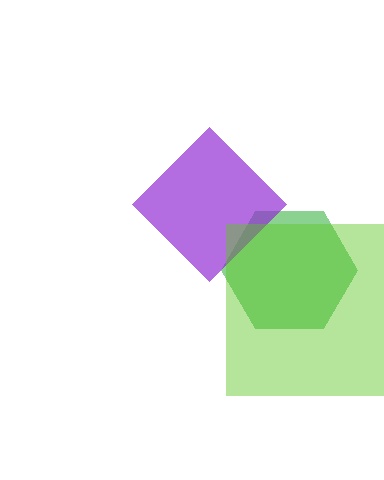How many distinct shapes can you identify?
There are 3 distinct shapes: a green hexagon, a purple diamond, a lime square.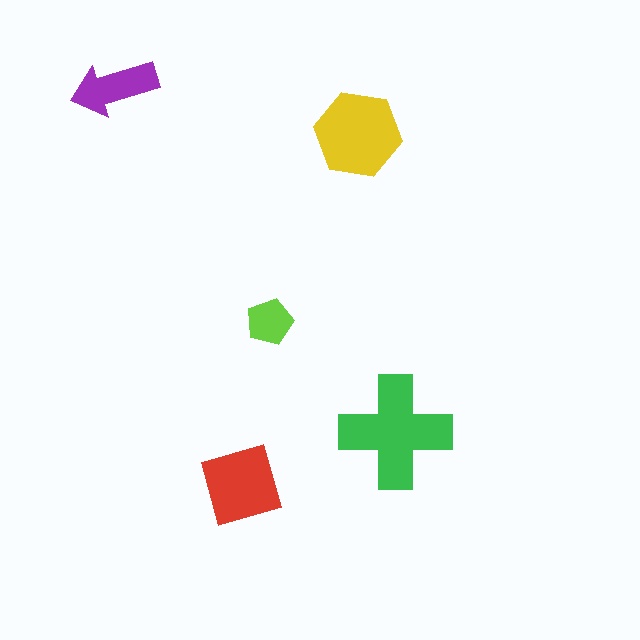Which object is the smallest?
The lime pentagon.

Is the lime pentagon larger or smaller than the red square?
Smaller.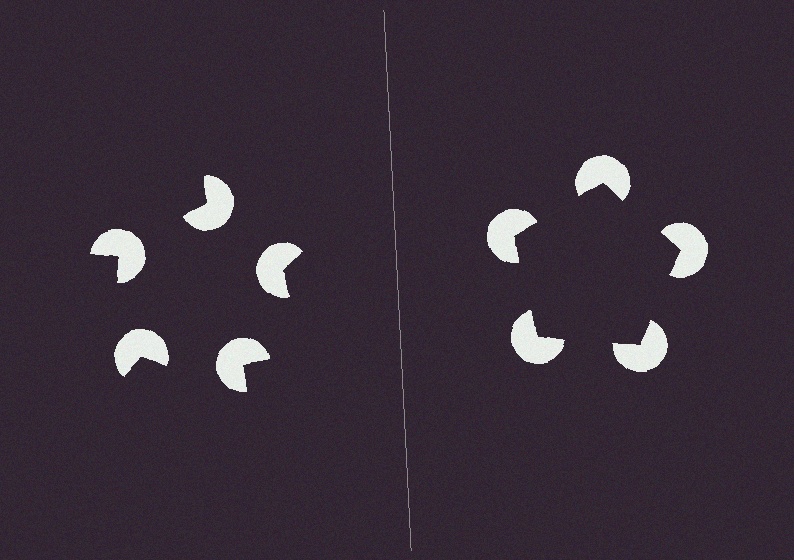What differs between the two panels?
The pac-man discs are positioned identically on both sides; only the wedge orientations differ. On the right they align to a pentagon; on the left they are misaligned.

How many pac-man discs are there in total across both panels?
10 — 5 on each side.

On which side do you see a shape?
An illusory pentagon appears on the right side. On the left side the wedge cuts are rotated, so no coherent shape forms.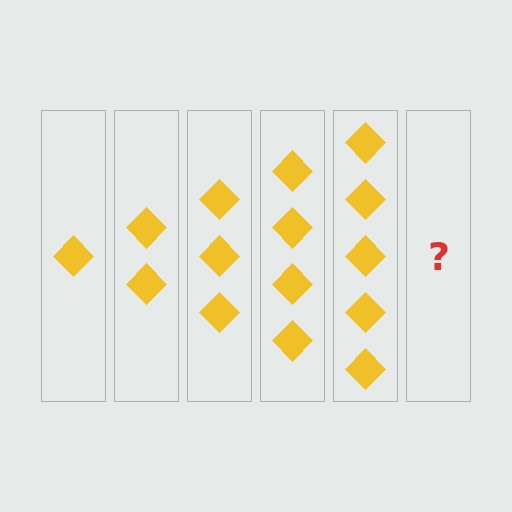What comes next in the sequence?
The next element should be 6 diamonds.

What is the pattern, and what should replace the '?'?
The pattern is that each step adds one more diamond. The '?' should be 6 diamonds.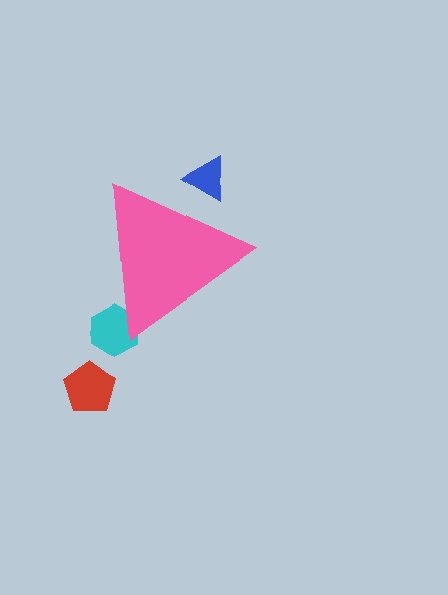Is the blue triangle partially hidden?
Yes, the blue triangle is partially hidden behind the pink triangle.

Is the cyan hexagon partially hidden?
Yes, the cyan hexagon is partially hidden behind the pink triangle.